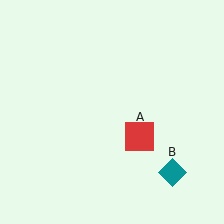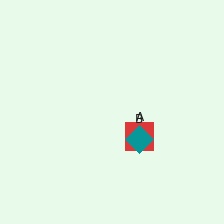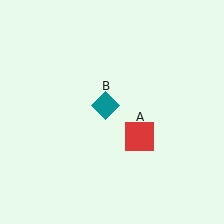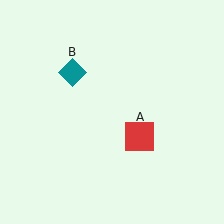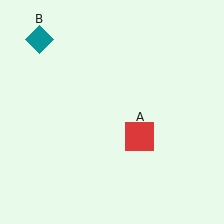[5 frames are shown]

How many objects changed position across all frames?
1 object changed position: teal diamond (object B).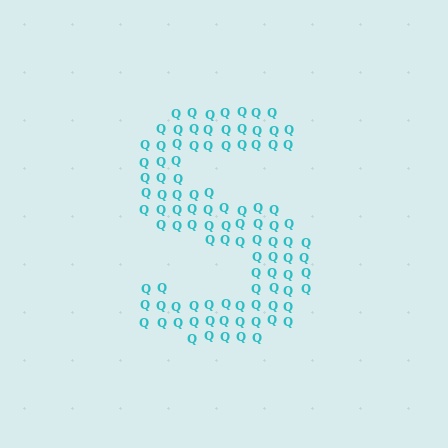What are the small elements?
The small elements are letter Q's.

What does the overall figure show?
The overall figure shows the letter S.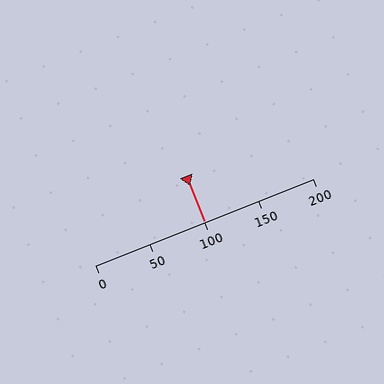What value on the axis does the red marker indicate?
The marker indicates approximately 100.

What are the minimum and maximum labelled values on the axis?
The axis runs from 0 to 200.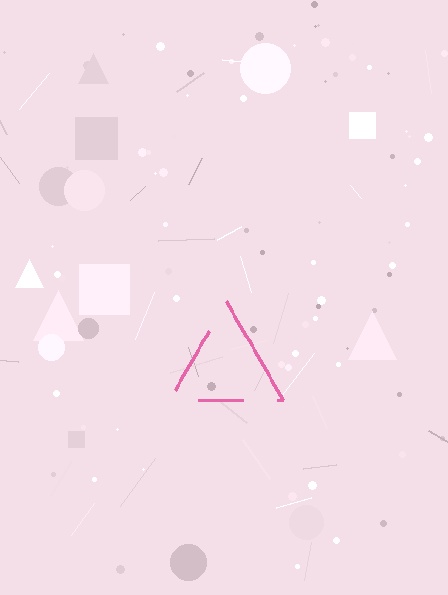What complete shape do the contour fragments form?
The contour fragments form a triangle.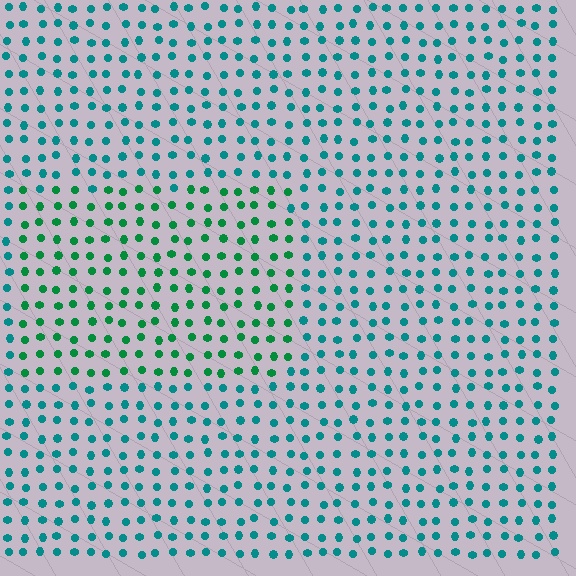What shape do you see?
I see a rectangle.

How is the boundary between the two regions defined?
The boundary is defined purely by a slight shift in hue (about 35 degrees). Spacing, size, and orientation are identical on both sides.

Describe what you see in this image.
The image is filled with small teal elements in a uniform arrangement. A rectangle-shaped region is visible where the elements are tinted to a slightly different hue, forming a subtle color boundary.